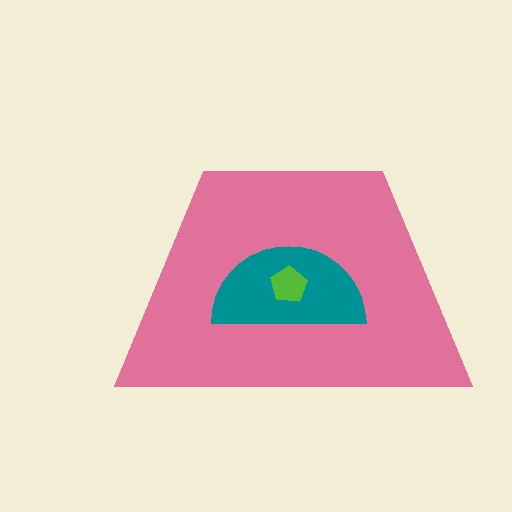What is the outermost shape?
The pink trapezoid.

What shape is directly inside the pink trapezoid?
The teal semicircle.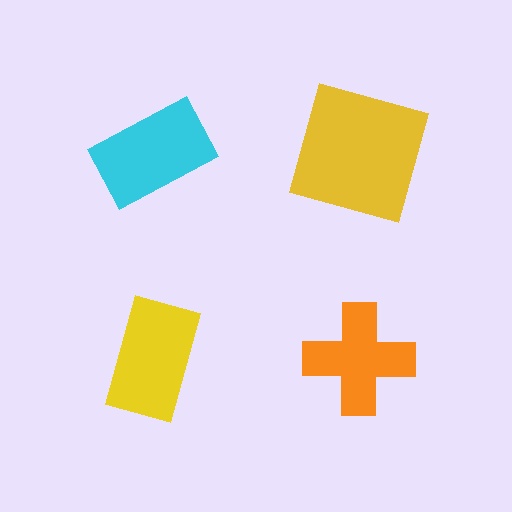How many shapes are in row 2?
2 shapes.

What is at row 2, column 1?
A yellow rectangle.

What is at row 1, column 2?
A yellow square.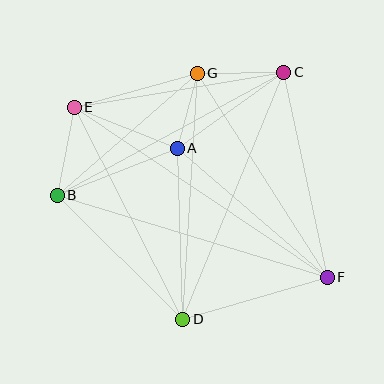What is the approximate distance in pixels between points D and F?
The distance between D and F is approximately 151 pixels.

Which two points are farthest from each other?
Points E and F are farthest from each other.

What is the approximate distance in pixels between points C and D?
The distance between C and D is approximately 267 pixels.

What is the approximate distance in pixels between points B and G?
The distance between B and G is approximately 186 pixels.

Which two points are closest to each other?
Points A and G are closest to each other.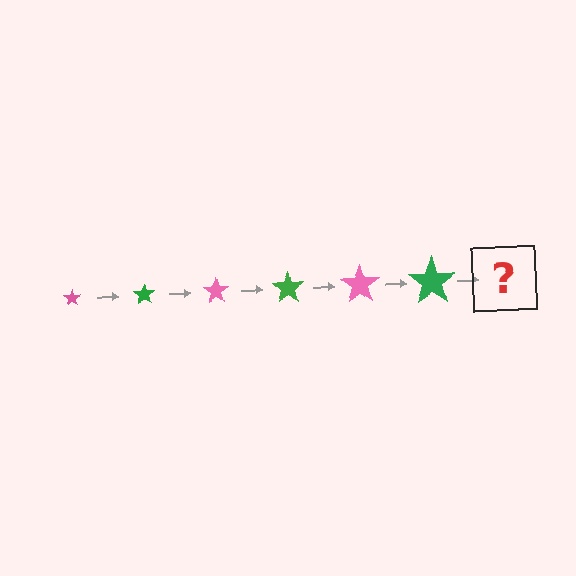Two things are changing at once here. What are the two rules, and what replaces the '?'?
The two rules are that the star grows larger each step and the color cycles through pink and green. The '?' should be a pink star, larger than the previous one.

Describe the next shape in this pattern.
It should be a pink star, larger than the previous one.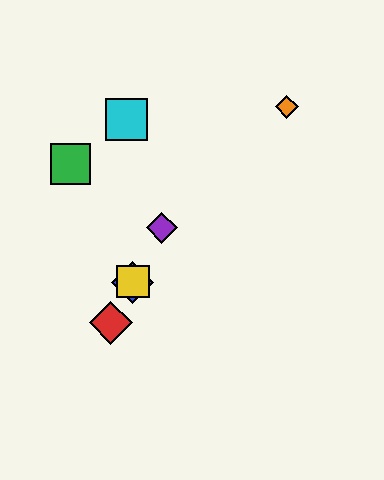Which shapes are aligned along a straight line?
The red diamond, the blue diamond, the yellow square, the purple diamond are aligned along a straight line.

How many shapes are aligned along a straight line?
4 shapes (the red diamond, the blue diamond, the yellow square, the purple diamond) are aligned along a straight line.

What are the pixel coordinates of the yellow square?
The yellow square is at (133, 281).